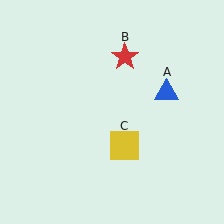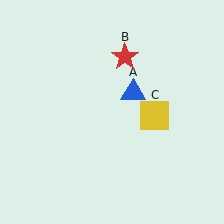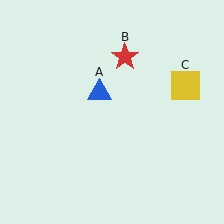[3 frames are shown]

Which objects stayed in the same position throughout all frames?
Red star (object B) remained stationary.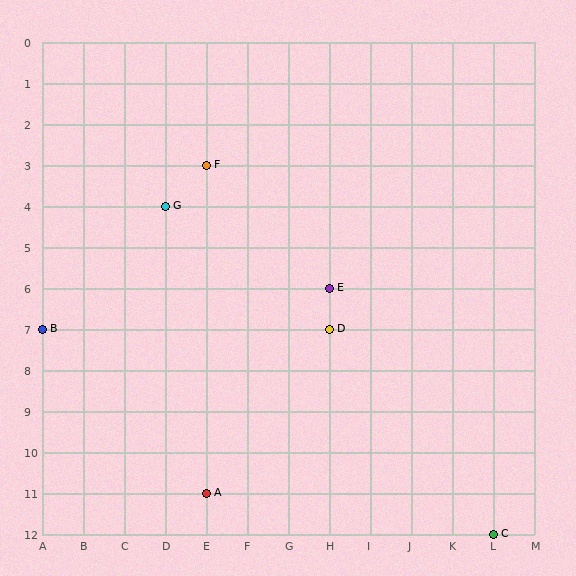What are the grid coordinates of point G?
Point G is at grid coordinates (D, 4).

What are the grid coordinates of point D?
Point D is at grid coordinates (H, 7).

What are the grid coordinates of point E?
Point E is at grid coordinates (H, 6).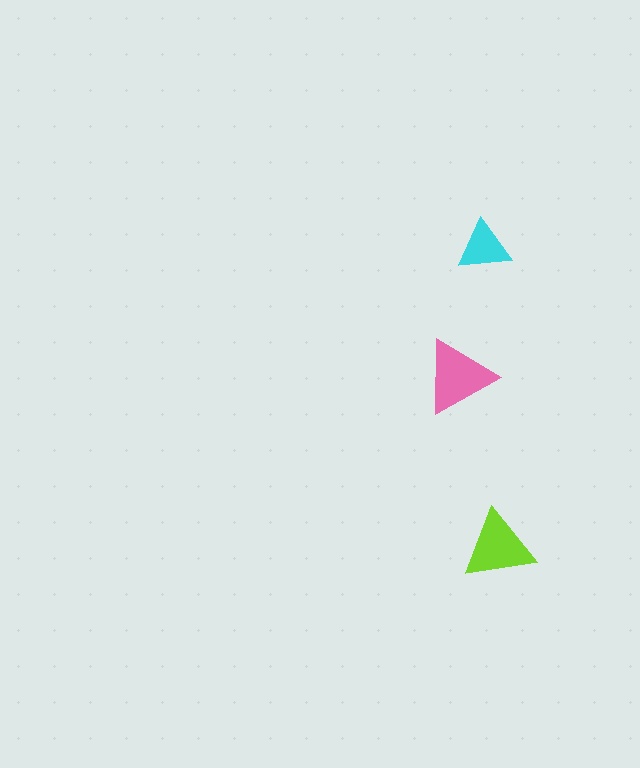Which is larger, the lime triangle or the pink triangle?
The pink one.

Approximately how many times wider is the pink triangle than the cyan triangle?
About 1.5 times wider.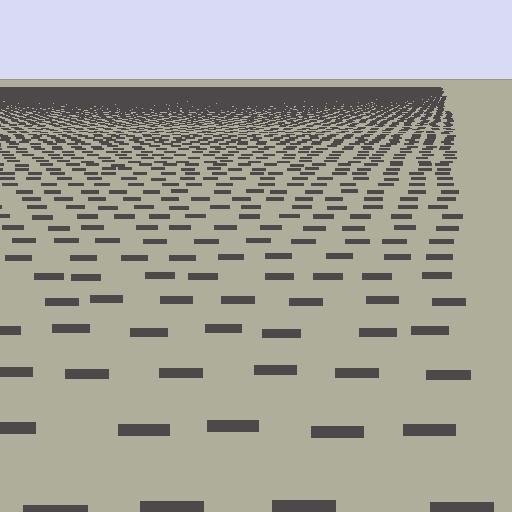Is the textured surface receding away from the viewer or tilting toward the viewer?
The surface is receding away from the viewer. Texture elements get smaller and denser toward the top.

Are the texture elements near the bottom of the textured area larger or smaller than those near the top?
Larger. Near the bottom, elements are closer to the viewer and appear at a bigger on-screen size.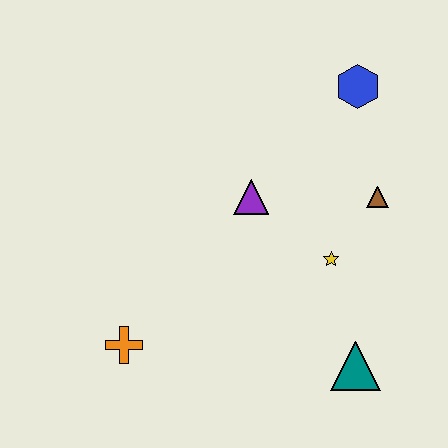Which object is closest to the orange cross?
The purple triangle is closest to the orange cross.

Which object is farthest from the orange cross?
The blue hexagon is farthest from the orange cross.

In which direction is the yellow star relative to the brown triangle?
The yellow star is below the brown triangle.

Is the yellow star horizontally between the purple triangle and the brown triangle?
Yes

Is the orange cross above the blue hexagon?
No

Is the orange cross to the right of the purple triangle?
No